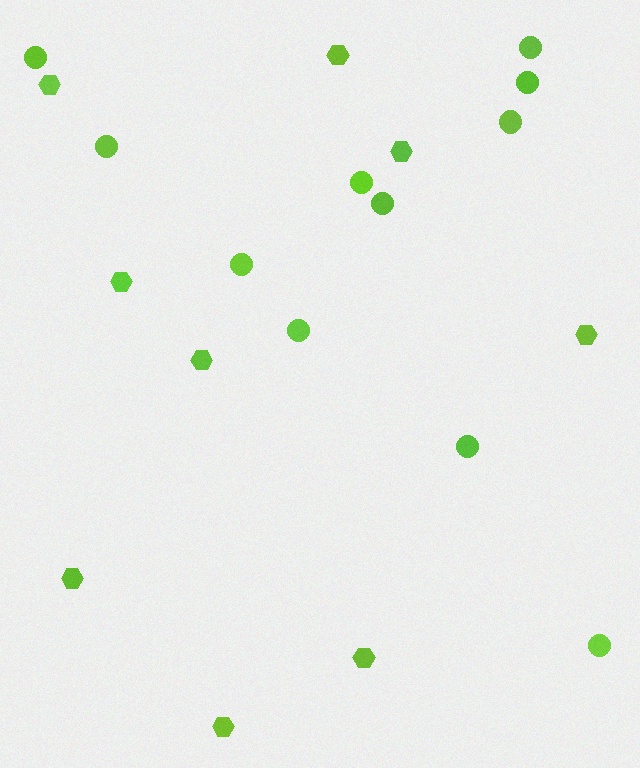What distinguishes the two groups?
There are 2 groups: one group of circles (11) and one group of hexagons (9).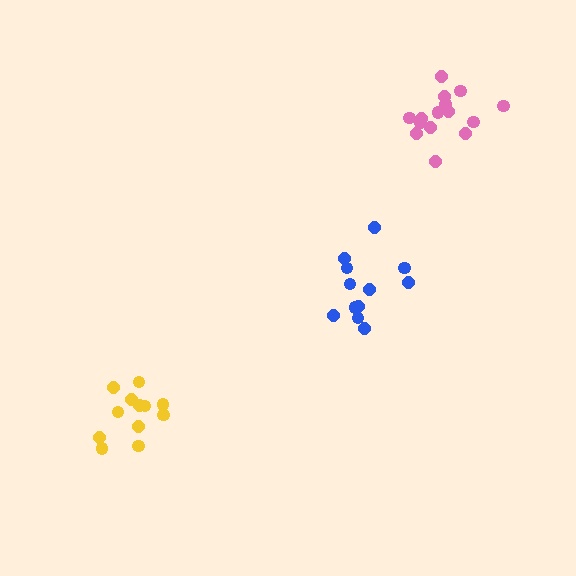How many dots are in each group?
Group 1: 16 dots, Group 2: 12 dots, Group 3: 12 dots (40 total).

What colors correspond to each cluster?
The clusters are colored: pink, yellow, blue.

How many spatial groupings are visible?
There are 3 spatial groupings.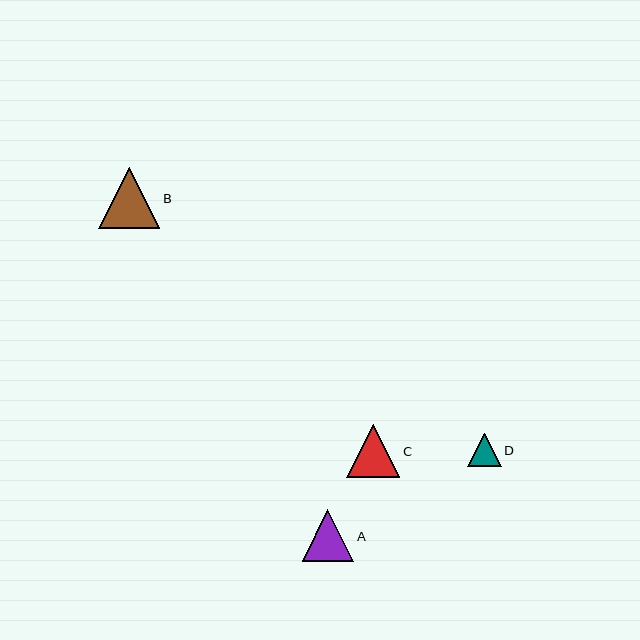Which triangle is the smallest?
Triangle D is the smallest with a size of approximately 33 pixels.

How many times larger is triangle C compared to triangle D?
Triangle C is approximately 1.6 times the size of triangle D.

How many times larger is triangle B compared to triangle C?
Triangle B is approximately 1.2 times the size of triangle C.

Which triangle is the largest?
Triangle B is the largest with a size of approximately 62 pixels.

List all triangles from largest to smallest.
From largest to smallest: B, C, A, D.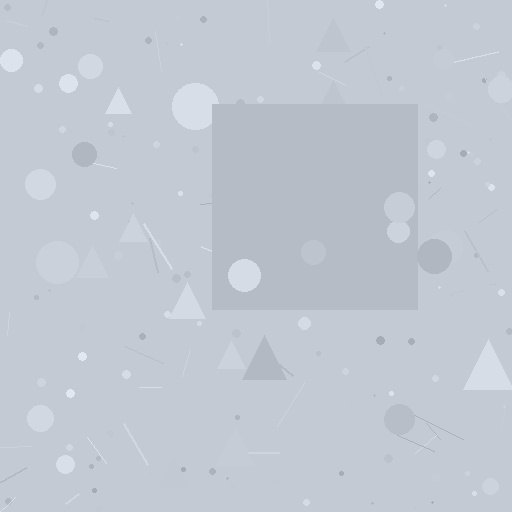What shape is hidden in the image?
A square is hidden in the image.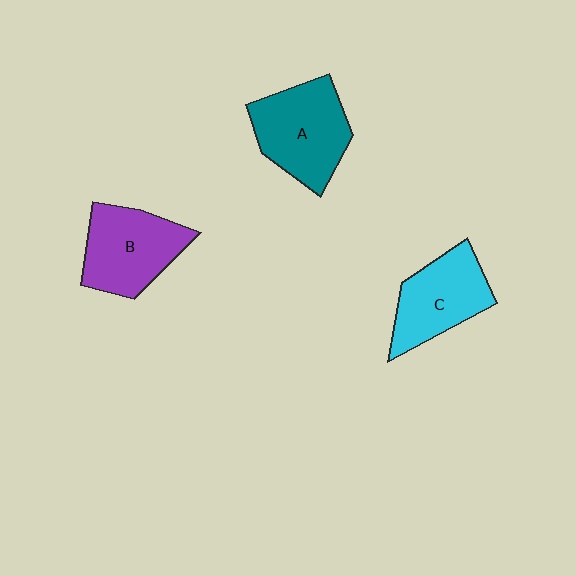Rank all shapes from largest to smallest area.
From largest to smallest: A (teal), B (purple), C (cyan).